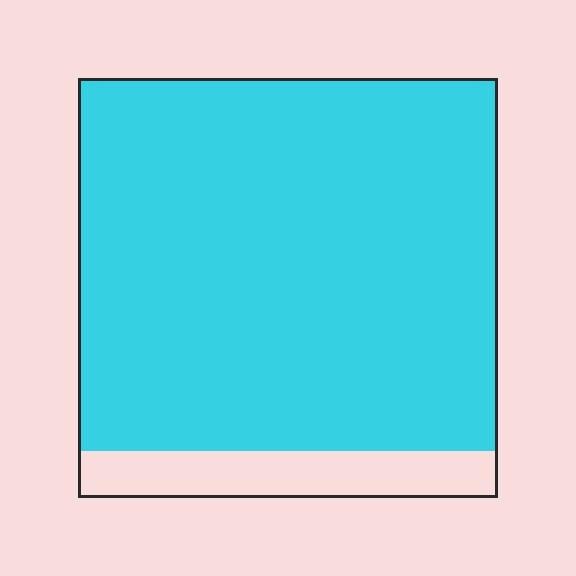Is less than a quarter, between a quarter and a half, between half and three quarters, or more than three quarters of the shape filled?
More than three quarters.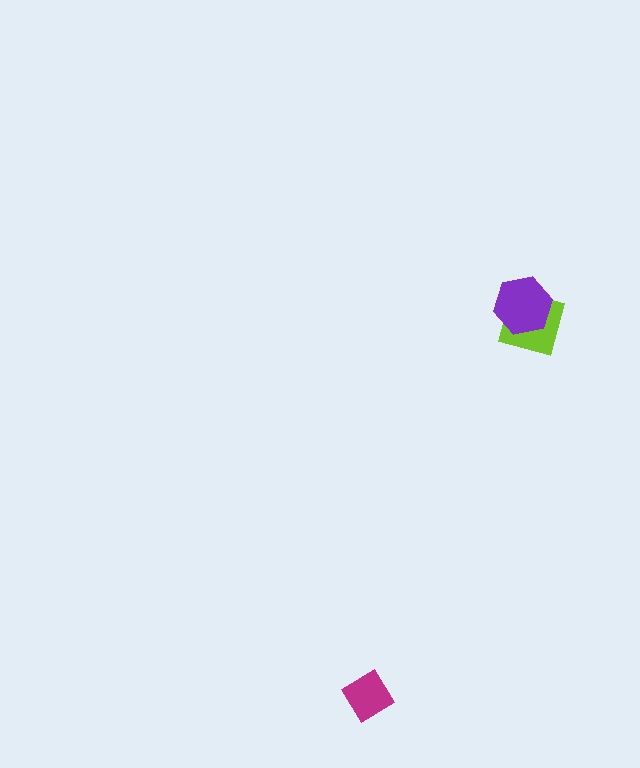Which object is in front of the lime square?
The purple hexagon is in front of the lime square.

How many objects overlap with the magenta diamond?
0 objects overlap with the magenta diamond.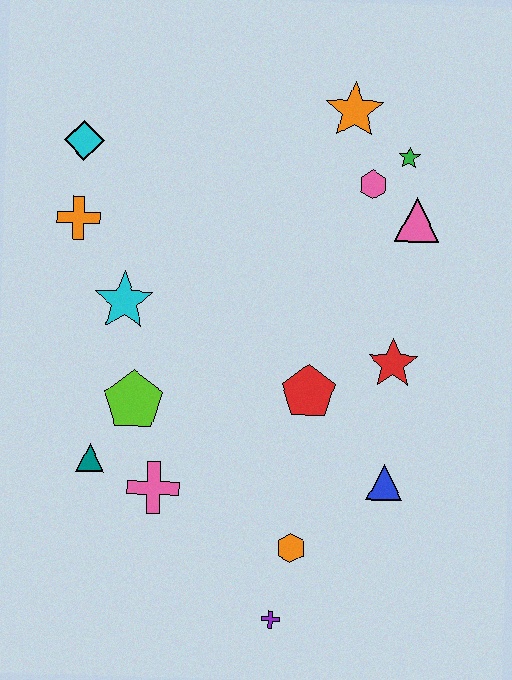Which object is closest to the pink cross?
The teal triangle is closest to the pink cross.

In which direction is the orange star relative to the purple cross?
The orange star is above the purple cross.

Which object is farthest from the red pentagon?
The cyan diamond is farthest from the red pentagon.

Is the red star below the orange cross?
Yes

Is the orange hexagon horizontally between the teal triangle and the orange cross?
No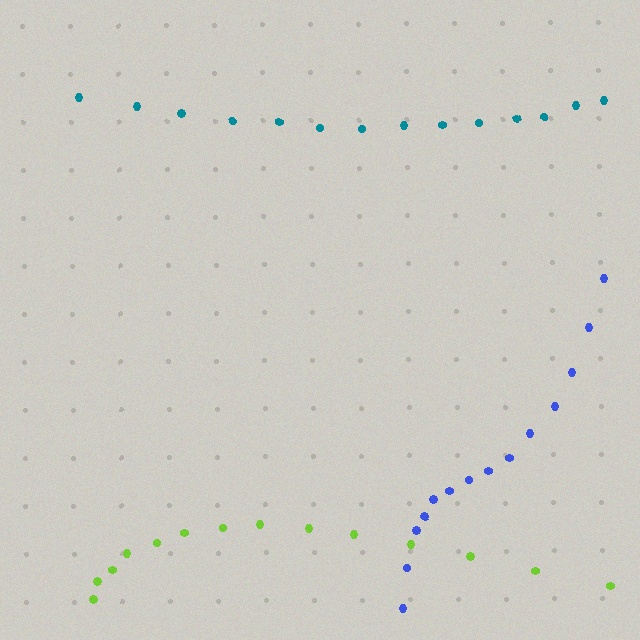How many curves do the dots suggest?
There are 3 distinct paths.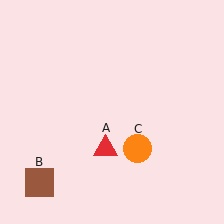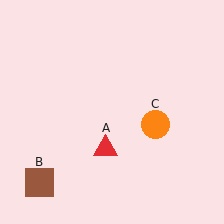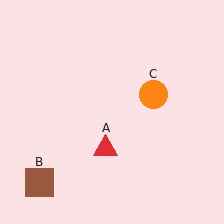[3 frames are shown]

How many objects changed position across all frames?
1 object changed position: orange circle (object C).